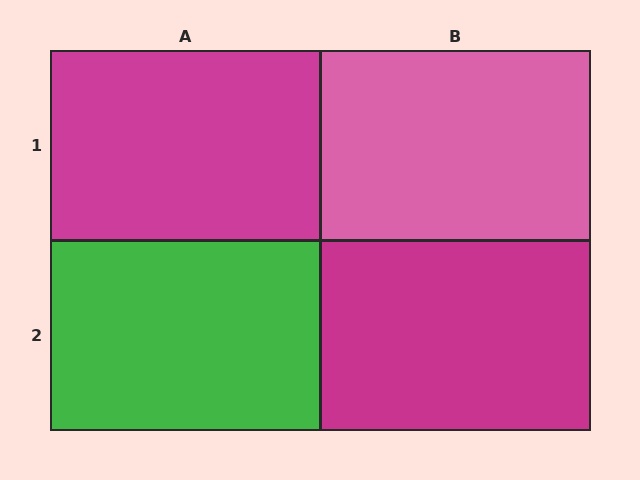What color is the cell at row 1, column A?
Magenta.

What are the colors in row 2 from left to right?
Green, magenta.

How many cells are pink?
1 cell is pink.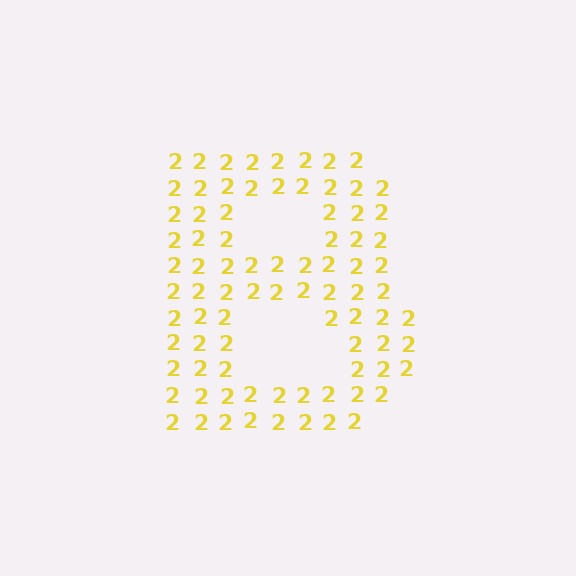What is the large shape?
The large shape is the letter B.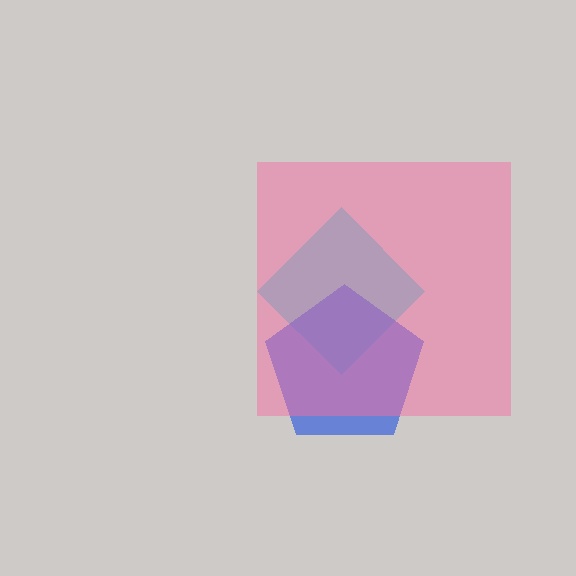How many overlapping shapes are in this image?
There are 3 overlapping shapes in the image.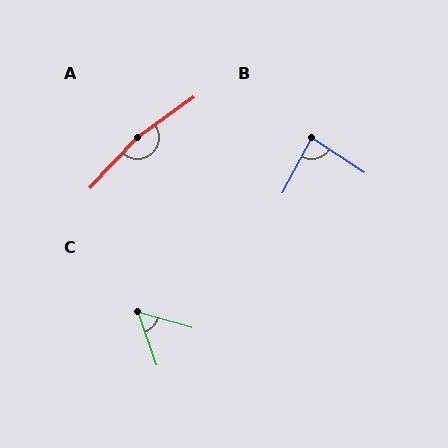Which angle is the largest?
A, at approximately 169 degrees.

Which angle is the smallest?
C, at approximately 55 degrees.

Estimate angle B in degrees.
Approximately 84 degrees.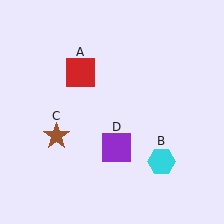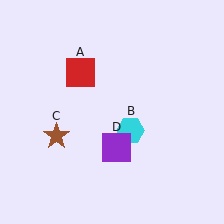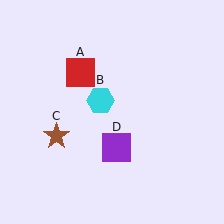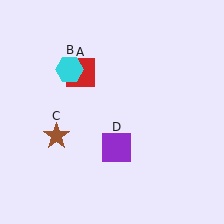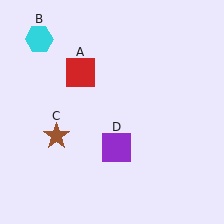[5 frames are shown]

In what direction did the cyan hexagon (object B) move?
The cyan hexagon (object B) moved up and to the left.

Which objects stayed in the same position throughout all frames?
Red square (object A) and brown star (object C) and purple square (object D) remained stationary.